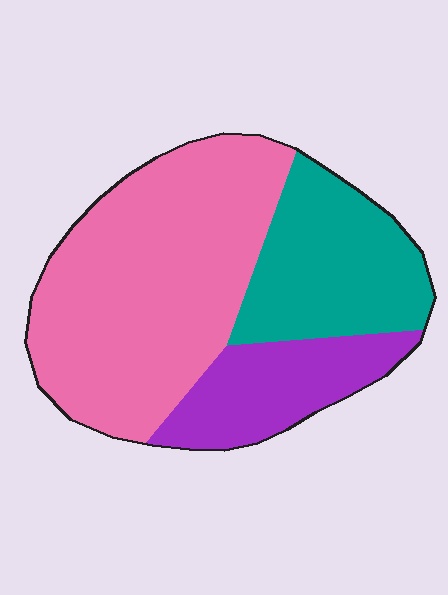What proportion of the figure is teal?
Teal takes up about one quarter (1/4) of the figure.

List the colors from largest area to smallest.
From largest to smallest: pink, teal, purple.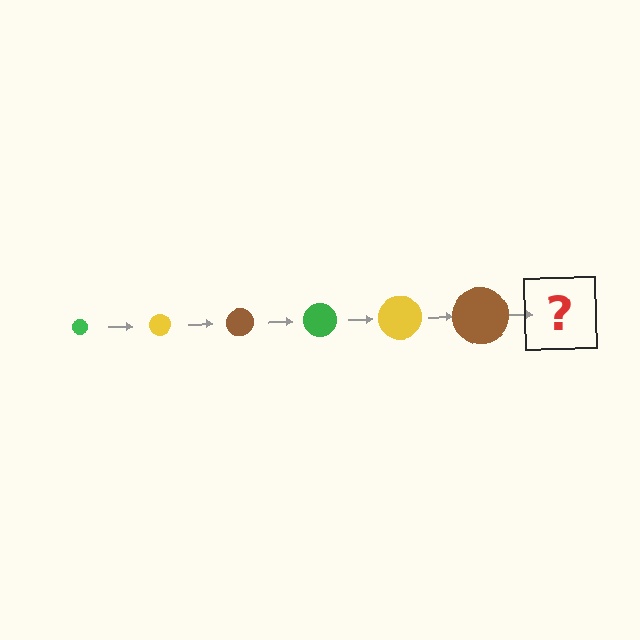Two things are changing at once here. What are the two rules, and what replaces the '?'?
The two rules are that the circle grows larger each step and the color cycles through green, yellow, and brown. The '?' should be a green circle, larger than the previous one.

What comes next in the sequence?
The next element should be a green circle, larger than the previous one.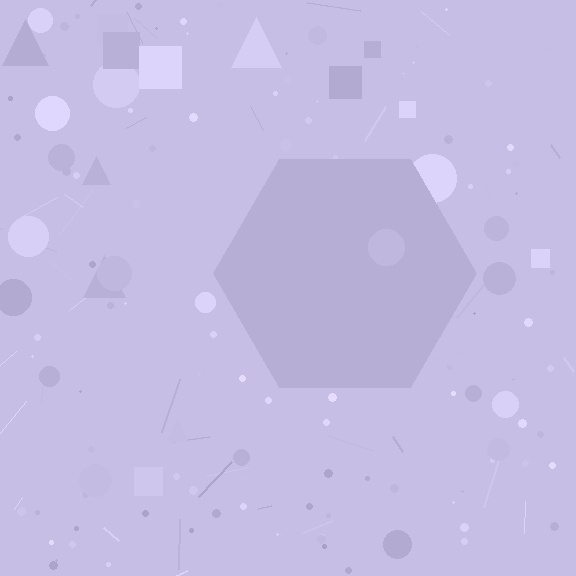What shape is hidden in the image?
A hexagon is hidden in the image.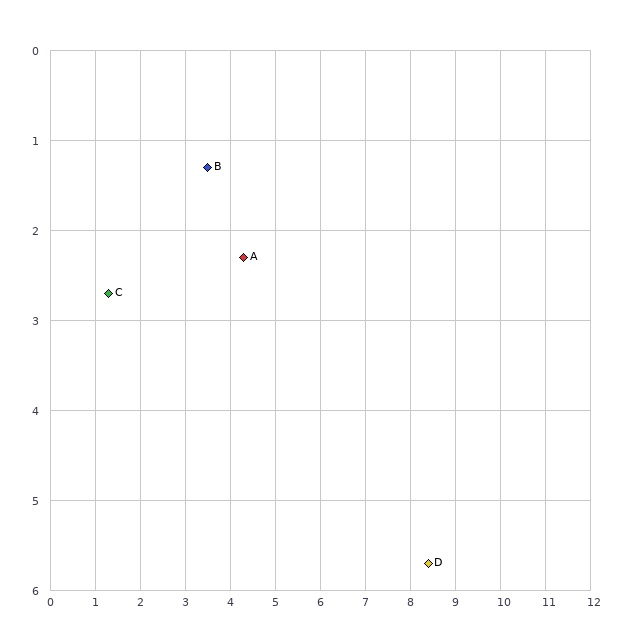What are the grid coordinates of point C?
Point C is at approximately (1.3, 2.7).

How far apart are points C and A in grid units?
Points C and A are about 3.0 grid units apart.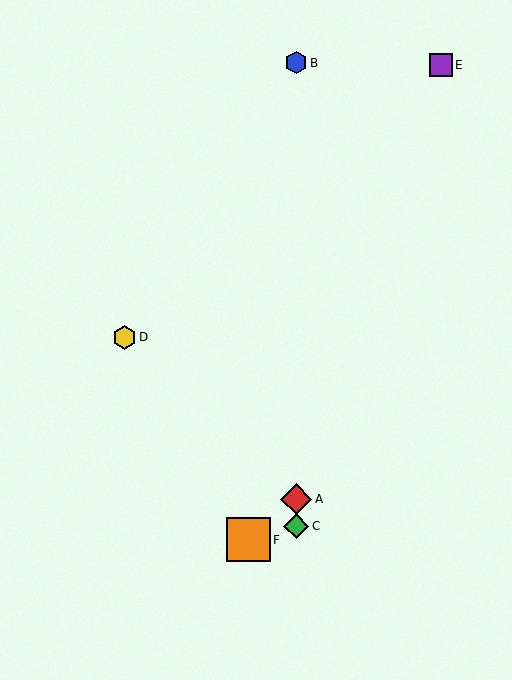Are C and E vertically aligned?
No, C is at x≈296 and E is at x≈441.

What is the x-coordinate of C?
Object C is at x≈296.